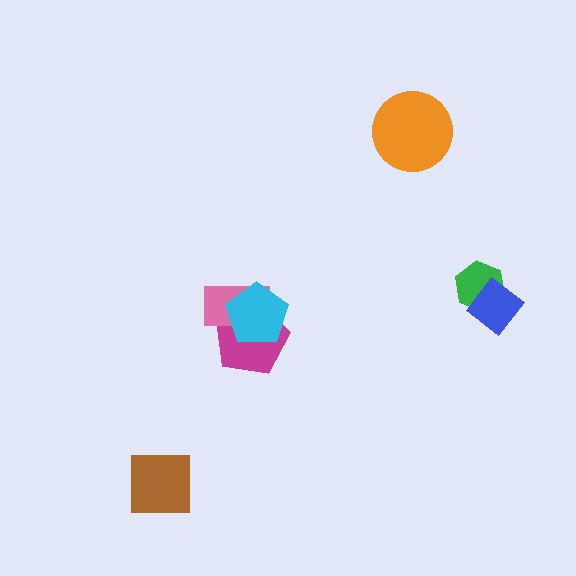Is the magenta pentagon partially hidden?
Yes, it is partially covered by another shape.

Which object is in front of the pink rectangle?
The cyan pentagon is in front of the pink rectangle.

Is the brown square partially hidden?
No, no other shape covers it.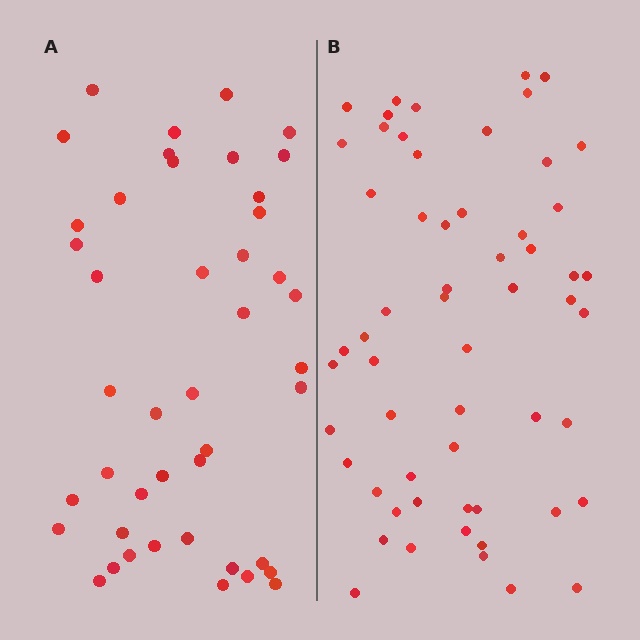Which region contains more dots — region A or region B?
Region B (the right region) has more dots.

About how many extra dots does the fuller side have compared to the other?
Region B has approximately 15 more dots than region A.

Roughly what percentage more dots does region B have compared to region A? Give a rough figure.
About 30% more.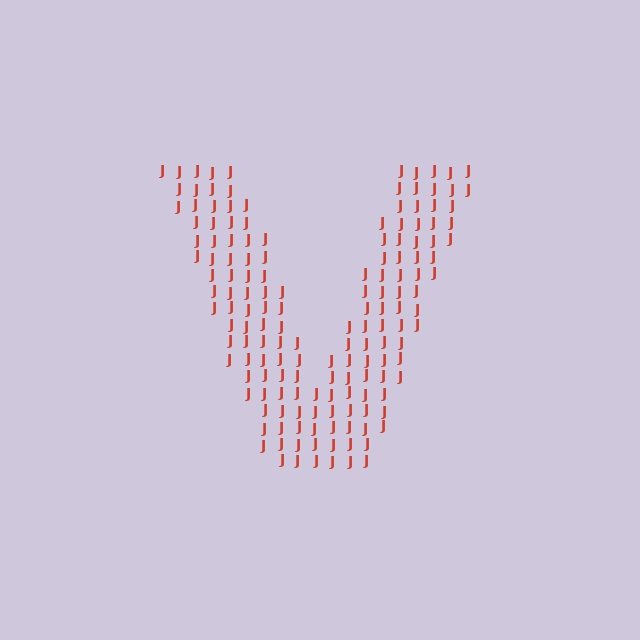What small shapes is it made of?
It is made of small letter J's.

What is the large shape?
The large shape is the letter V.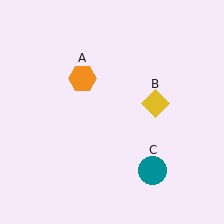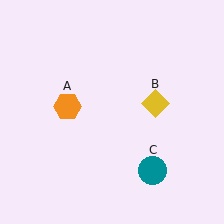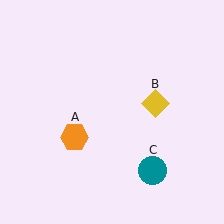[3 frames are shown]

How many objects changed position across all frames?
1 object changed position: orange hexagon (object A).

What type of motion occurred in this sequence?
The orange hexagon (object A) rotated counterclockwise around the center of the scene.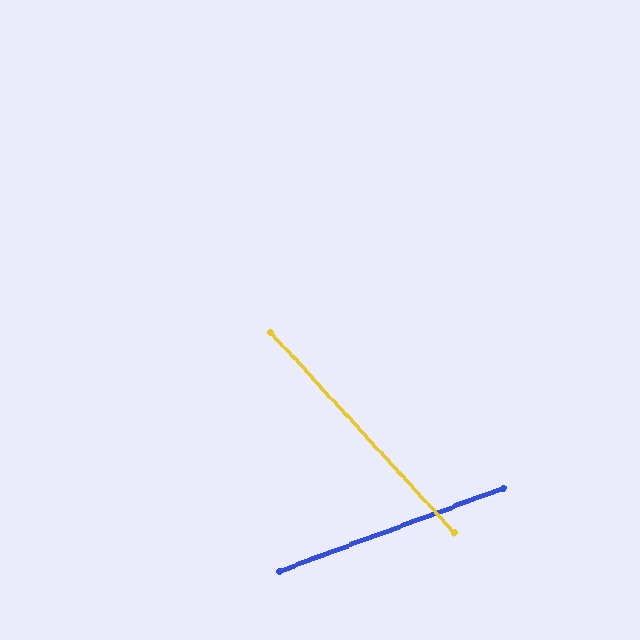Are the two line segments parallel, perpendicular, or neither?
Neither parallel nor perpendicular — they differ by about 68°.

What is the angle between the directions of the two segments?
Approximately 68 degrees.